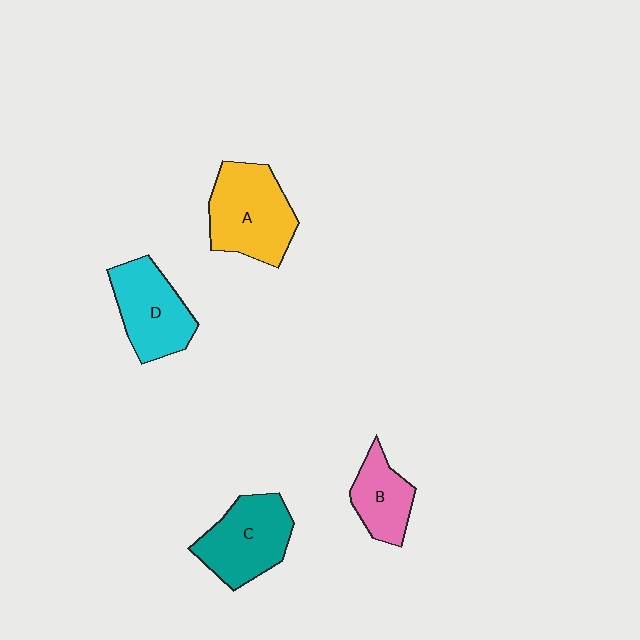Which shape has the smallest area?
Shape B (pink).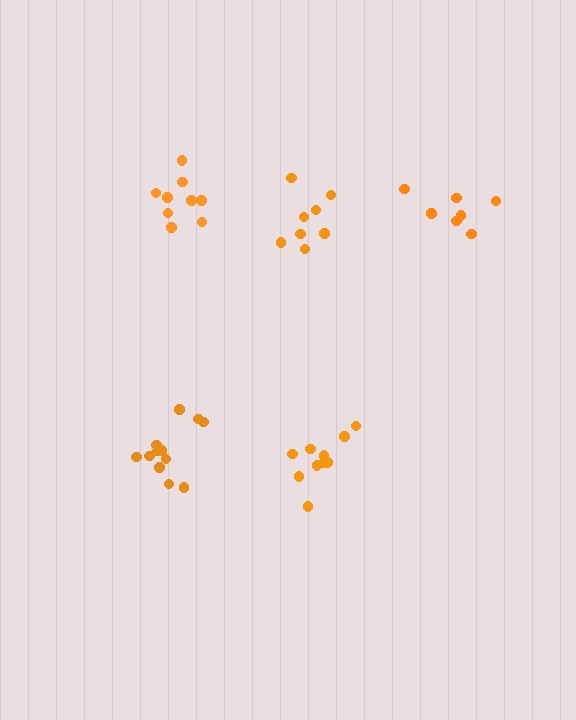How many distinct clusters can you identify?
There are 5 distinct clusters.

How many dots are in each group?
Group 1: 11 dots, Group 2: 9 dots, Group 3: 12 dots, Group 4: 7 dots, Group 5: 8 dots (47 total).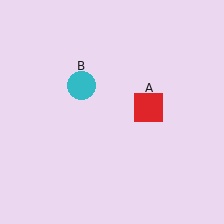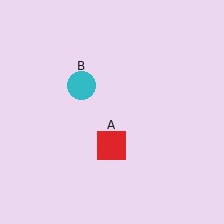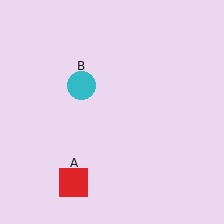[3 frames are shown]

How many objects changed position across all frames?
1 object changed position: red square (object A).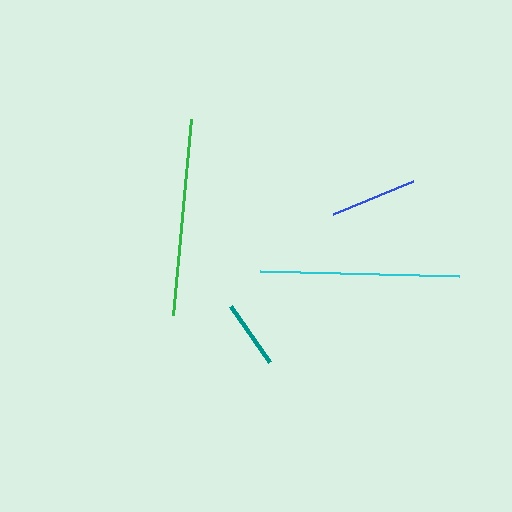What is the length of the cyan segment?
The cyan segment is approximately 199 pixels long.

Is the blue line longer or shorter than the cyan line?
The cyan line is longer than the blue line.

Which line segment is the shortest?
The teal line is the shortest at approximately 68 pixels.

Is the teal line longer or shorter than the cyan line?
The cyan line is longer than the teal line.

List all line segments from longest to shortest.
From longest to shortest: cyan, green, blue, teal.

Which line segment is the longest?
The cyan line is the longest at approximately 199 pixels.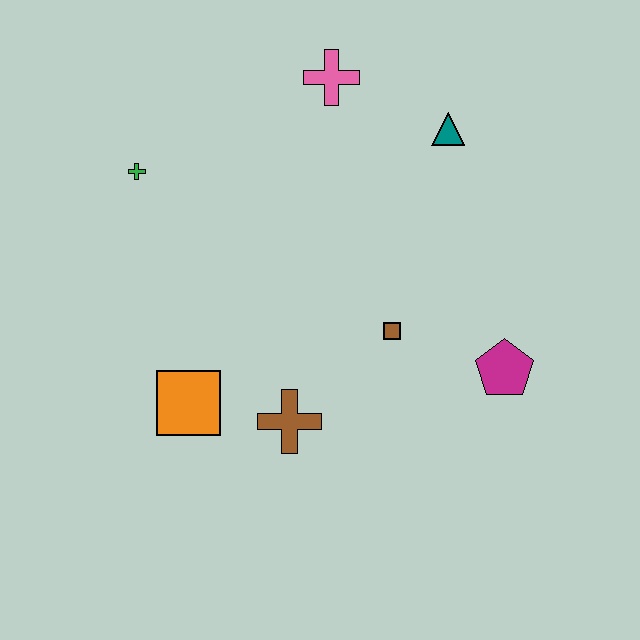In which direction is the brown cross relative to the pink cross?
The brown cross is below the pink cross.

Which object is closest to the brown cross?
The orange square is closest to the brown cross.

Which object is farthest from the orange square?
The teal triangle is farthest from the orange square.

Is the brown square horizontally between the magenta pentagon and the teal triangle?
No